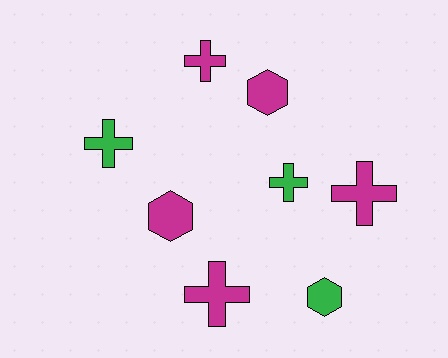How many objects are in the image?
There are 8 objects.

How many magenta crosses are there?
There are 3 magenta crosses.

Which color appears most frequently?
Magenta, with 5 objects.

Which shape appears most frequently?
Cross, with 5 objects.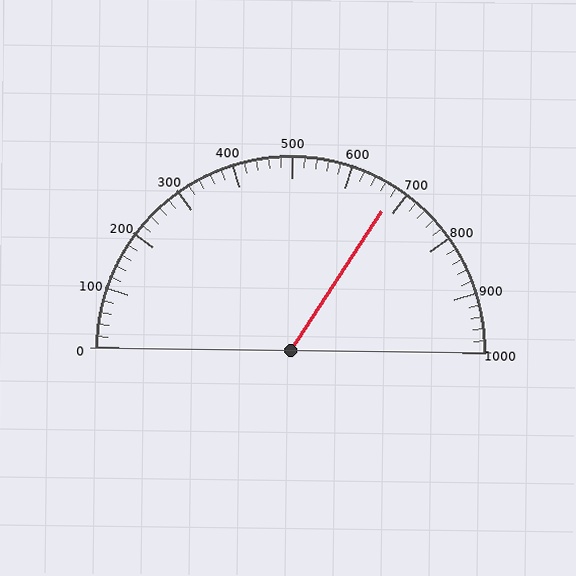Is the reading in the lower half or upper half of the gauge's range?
The reading is in the upper half of the range (0 to 1000).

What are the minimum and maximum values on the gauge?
The gauge ranges from 0 to 1000.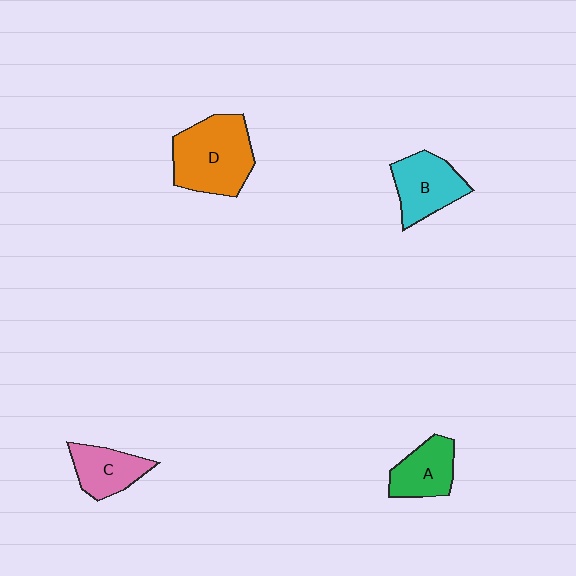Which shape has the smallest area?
Shape C (pink).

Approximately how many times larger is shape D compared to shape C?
Approximately 1.7 times.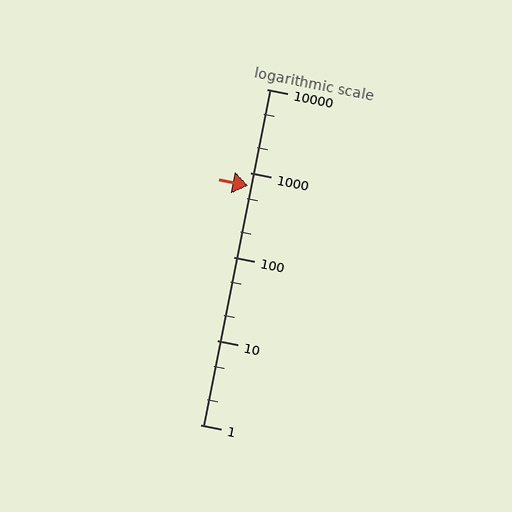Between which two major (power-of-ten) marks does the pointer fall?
The pointer is between 100 and 1000.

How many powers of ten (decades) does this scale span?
The scale spans 4 decades, from 1 to 10000.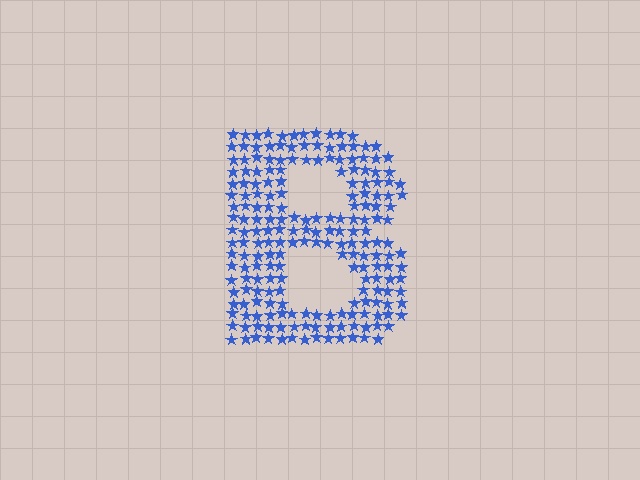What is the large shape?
The large shape is the letter B.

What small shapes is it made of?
It is made of small stars.